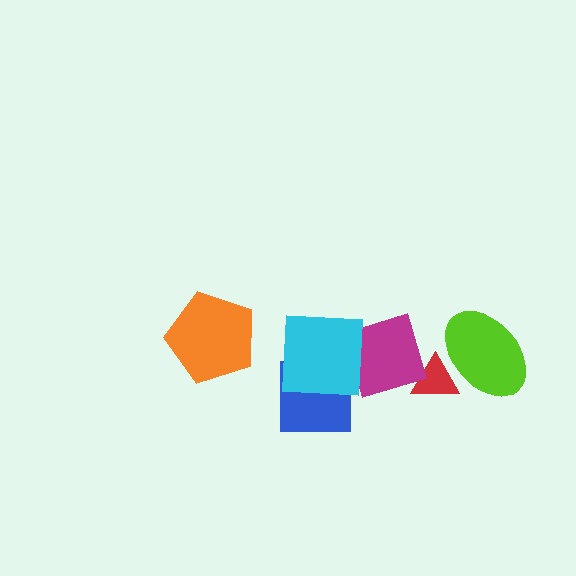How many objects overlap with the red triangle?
2 objects overlap with the red triangle.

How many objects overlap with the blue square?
1 object overlaps with the blue square.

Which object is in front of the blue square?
The cyan square is in front of the blue square.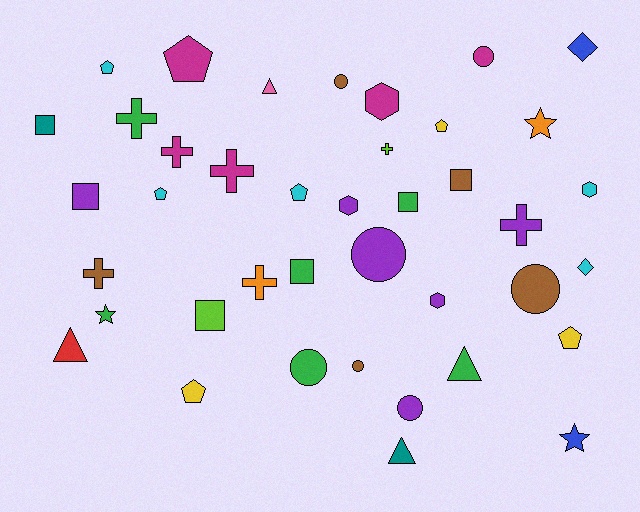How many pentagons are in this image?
There are 7 pentagons.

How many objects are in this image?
There are 40 objects.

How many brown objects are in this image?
There are 5 brown objects.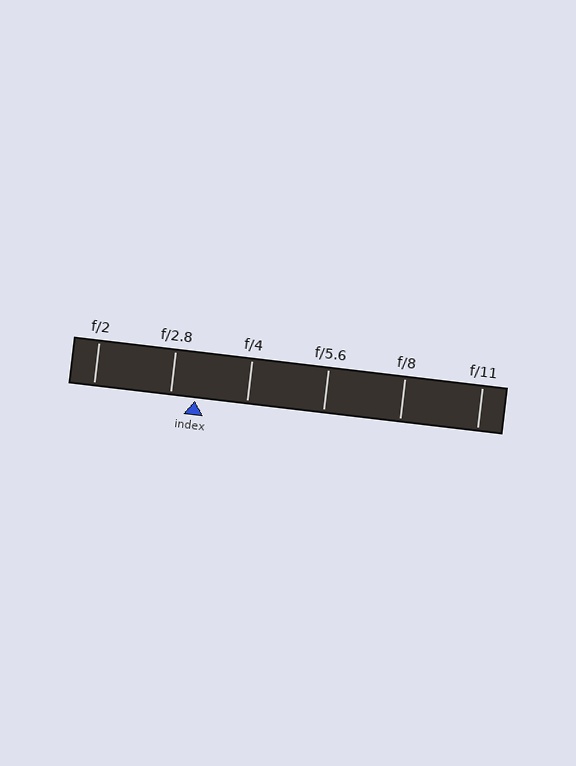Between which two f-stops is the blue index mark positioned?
The index mark is between f/2.8 and f/4.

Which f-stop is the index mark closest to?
The index mark is closest to f/2.8.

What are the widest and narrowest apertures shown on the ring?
The widest aperture shown is f/2 and the narrowest is f/11.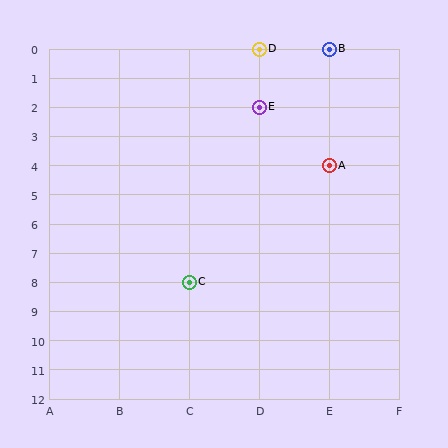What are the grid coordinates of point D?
Point D is at grid coordinates (D, 0).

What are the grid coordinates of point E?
Point E is at grid coordinates (D, 2).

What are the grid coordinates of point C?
Point C is at grid coordinates (C, 8).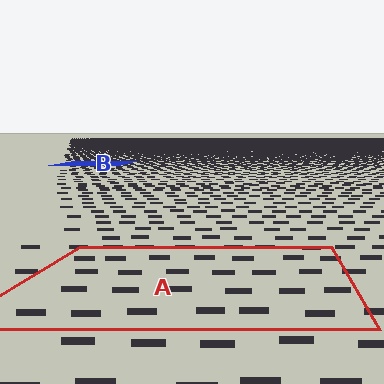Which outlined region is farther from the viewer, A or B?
Region B is farther from the viewer — the texture elements inside it appear smaller and more densely packed.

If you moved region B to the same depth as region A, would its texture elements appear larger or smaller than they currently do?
They would appear larger. At a closer depth, the same texture elements are projected at a bigger on-screen size.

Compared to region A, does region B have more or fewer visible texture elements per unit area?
Region B has more texture elements per unit area — they are packed more densely because it is farther away.